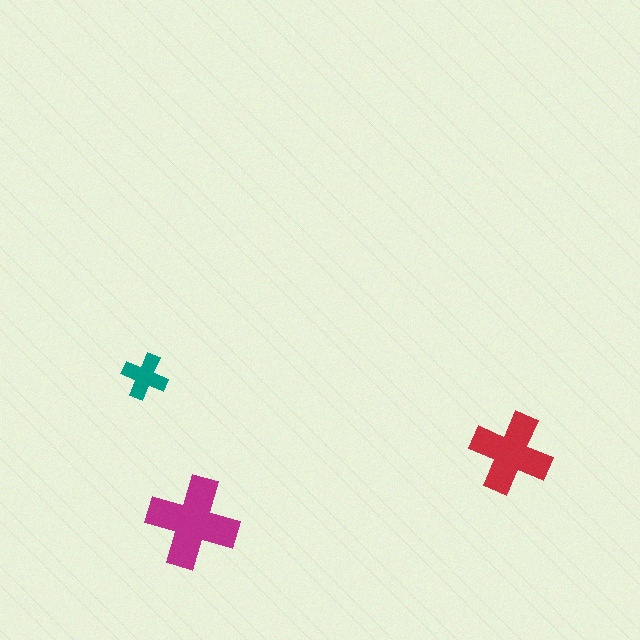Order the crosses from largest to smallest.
the magenta one, the red one, the teal one.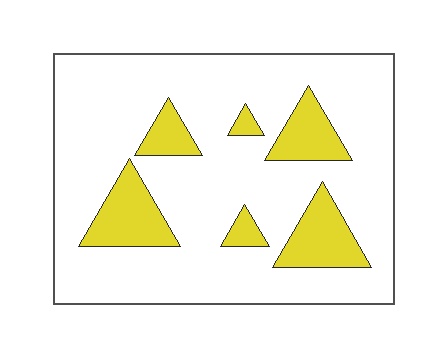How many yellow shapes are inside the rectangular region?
6.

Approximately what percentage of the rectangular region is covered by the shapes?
Approximately 20%.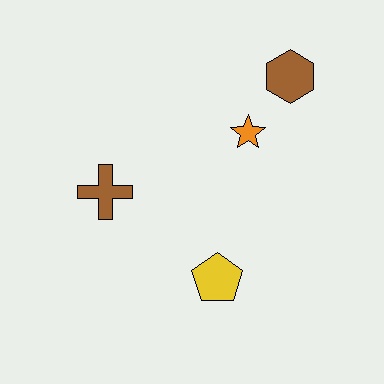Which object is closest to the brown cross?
The yellow pentagon is closest to the brown cross.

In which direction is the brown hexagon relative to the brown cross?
The brown hexagon is to the right of the brown cross.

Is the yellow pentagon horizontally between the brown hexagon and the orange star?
No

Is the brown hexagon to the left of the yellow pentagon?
No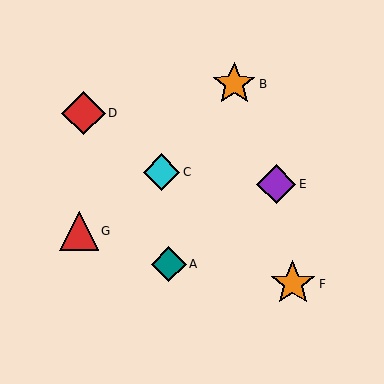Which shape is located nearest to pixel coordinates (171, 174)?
The cyan diamond (labeled C) at (162, 172) is nearest to that location.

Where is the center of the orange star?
The center of the orange star is at (293, 284).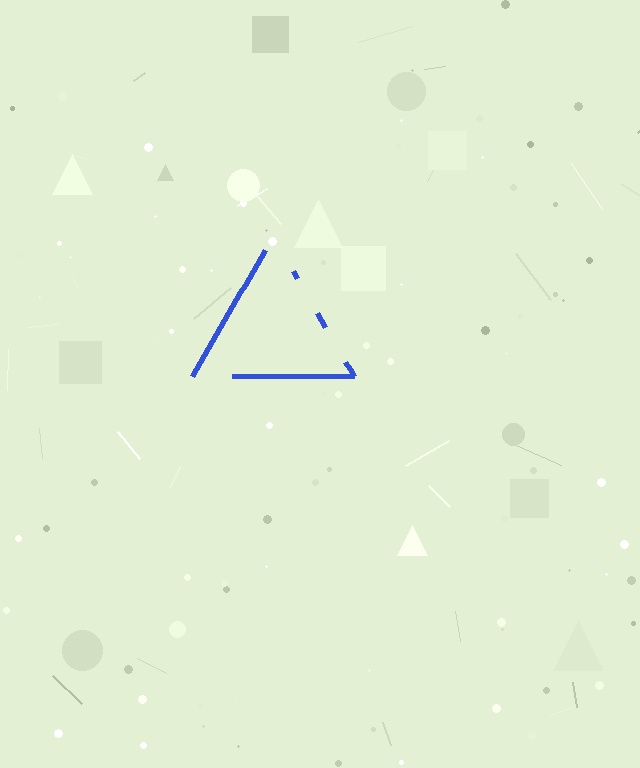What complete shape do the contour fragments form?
The contour fragments form a triangle.